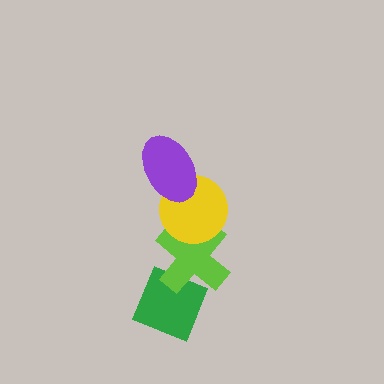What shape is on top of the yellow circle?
The purple ellipse is on top of the yellow circle.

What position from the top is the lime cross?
The lime cross is 3rd from the top.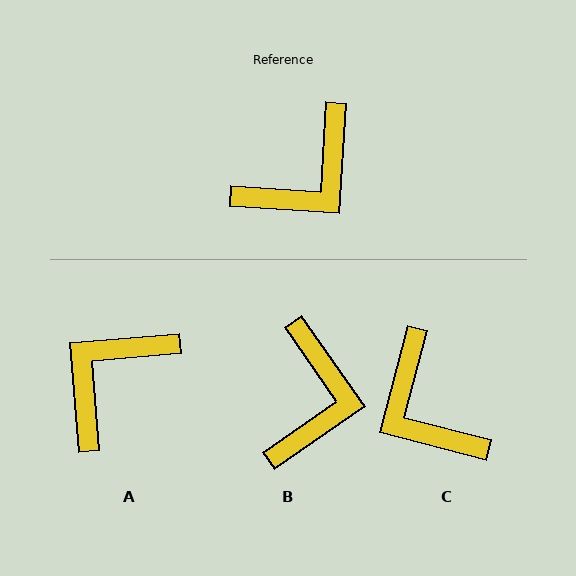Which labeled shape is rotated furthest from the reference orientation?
A, about 172 degrees away.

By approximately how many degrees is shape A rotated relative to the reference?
Approximately 172 degrees clockwise.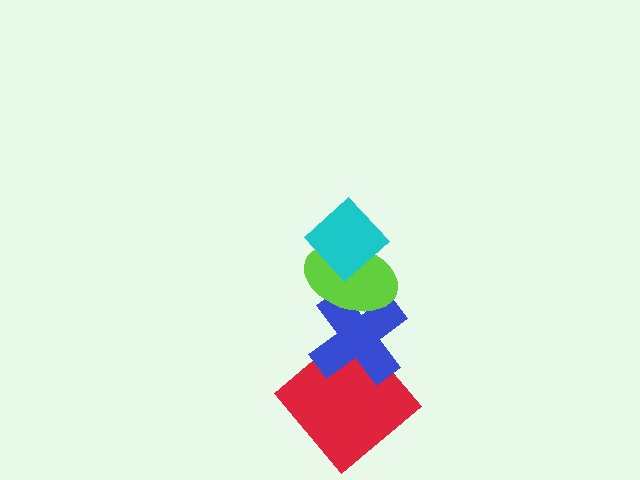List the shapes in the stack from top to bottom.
From top to bottom: the cyan diamond, the lime ellipse, the blue cross, the red diamond.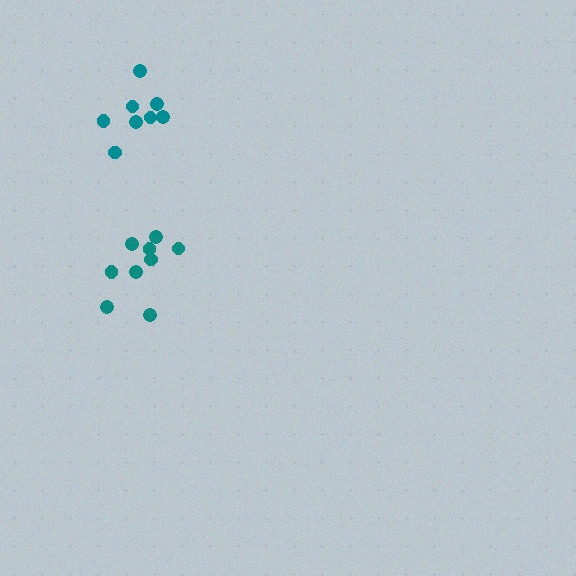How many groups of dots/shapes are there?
There are 2 groups.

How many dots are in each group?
Group 1: 8 dots, Group 2: 9 dots (17 total).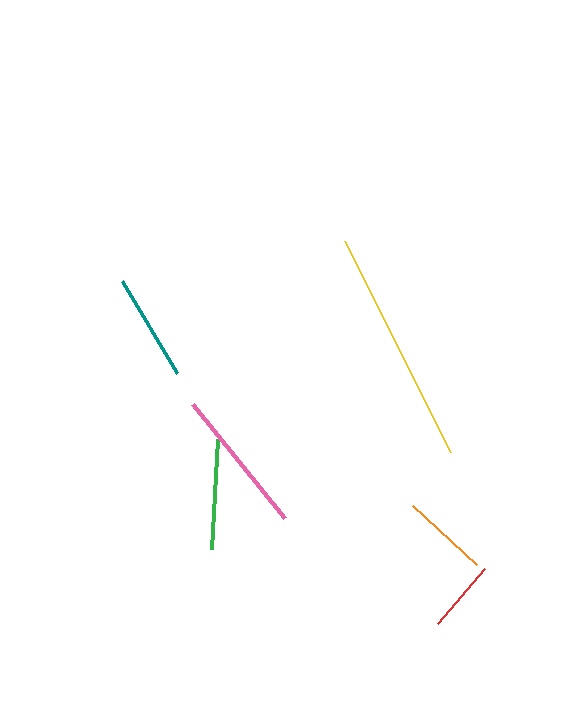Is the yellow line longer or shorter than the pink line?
The yellow line is longer than the pink line.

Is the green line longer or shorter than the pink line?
The pink line is longer than the green line.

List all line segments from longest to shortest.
From longest to shortest: yellow, pink, green, teal, orange, red.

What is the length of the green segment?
The green segment is approximately 111 pixels long.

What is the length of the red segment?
The red segment is approximately 73 pixels long.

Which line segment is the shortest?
The red line is the shortest at approximately 73 pixels.